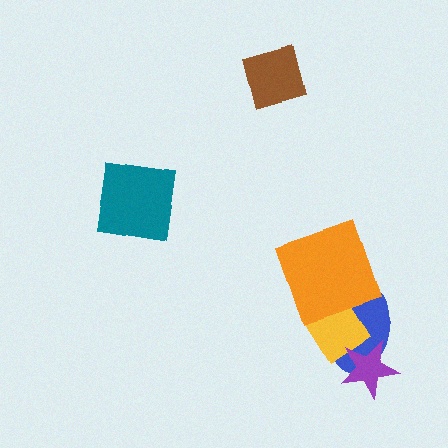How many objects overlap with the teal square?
0 objects overlap with the teal square.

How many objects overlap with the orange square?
2 objects overlap with the orange square.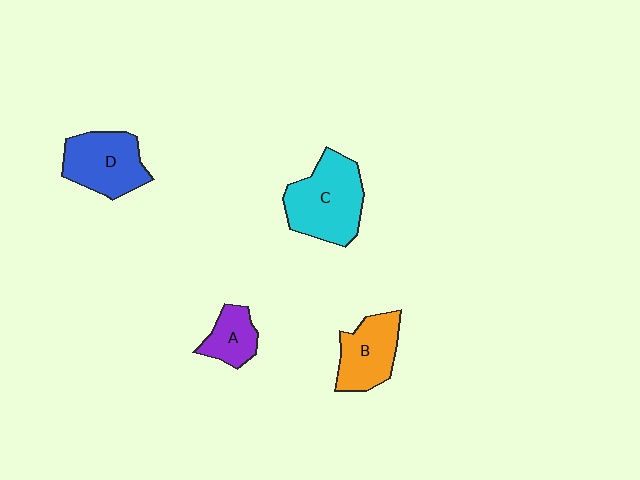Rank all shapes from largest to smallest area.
From largest to smallest: C (cyan), D (blue), B (orange), A (purple).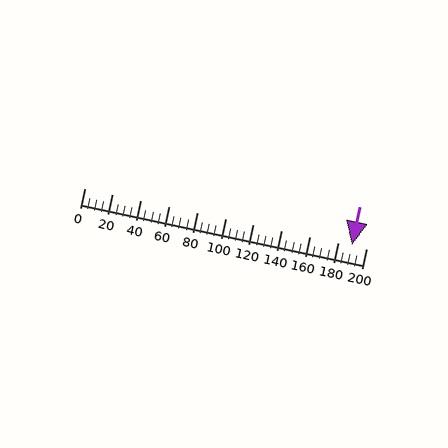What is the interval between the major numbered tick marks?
The major tick marks are spaced 20 units apart.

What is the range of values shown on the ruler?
The ruler shows values from 0 to 200.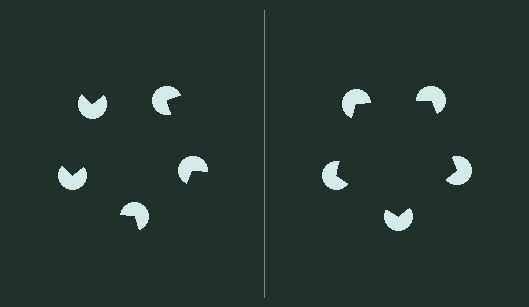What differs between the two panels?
The pac-man discs are positioned identically on both sides; only the wedge orientations differ. On the right they align to a pentagon; on the left they are misaligned.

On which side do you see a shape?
An illusory pentagon appears on the right side. On the left side the wedge cuts are rotated, so no coherent shape forms.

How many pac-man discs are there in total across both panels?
10 — 5 on each side.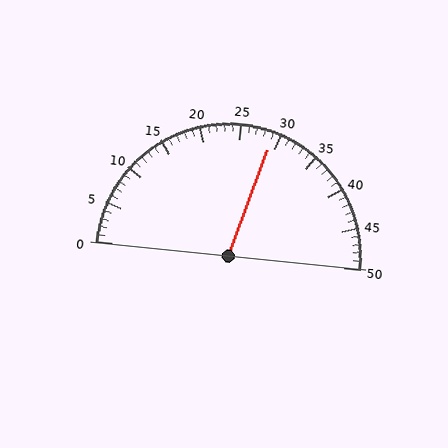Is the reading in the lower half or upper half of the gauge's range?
The reading is in the upper half of the range (0 to 50).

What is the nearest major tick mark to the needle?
The nearest major tick mark is 30.